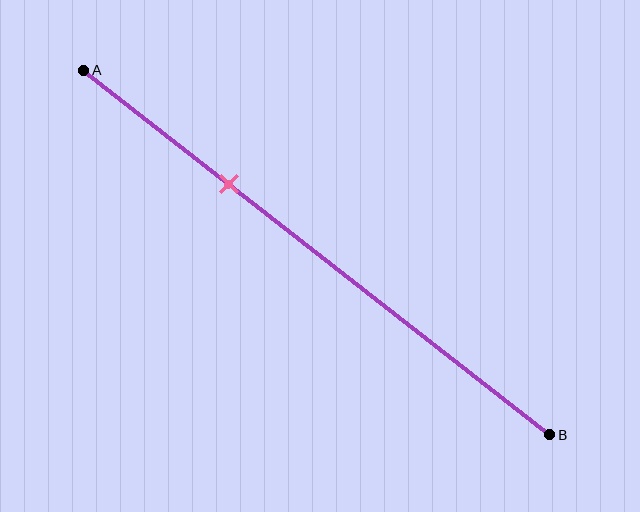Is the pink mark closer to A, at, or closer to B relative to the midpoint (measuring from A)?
The pink mark is closer to point A than the midpoint of segment AB.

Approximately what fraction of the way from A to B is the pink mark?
The pink mark is approximately 30% of the way from A to B.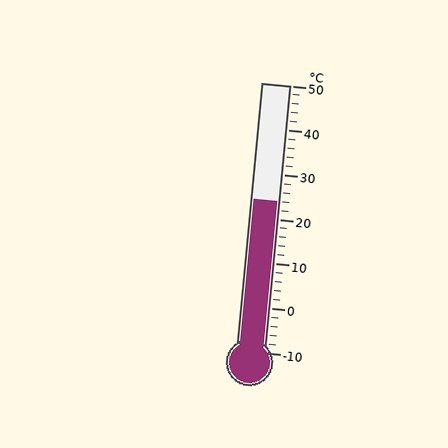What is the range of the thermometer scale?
The thermometer scale ranges from -10°C to 50°C.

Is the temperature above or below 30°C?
The temperature is below 30°C.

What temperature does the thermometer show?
The thermometer shows approximately 24°C.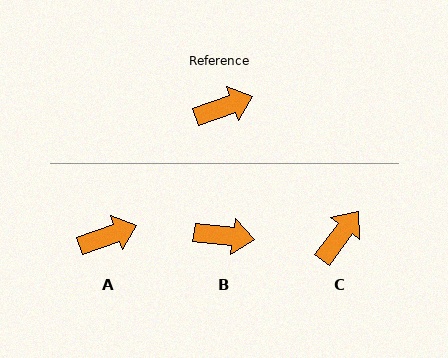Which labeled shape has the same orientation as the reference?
A.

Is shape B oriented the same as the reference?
No, it is off by about 27 degrees.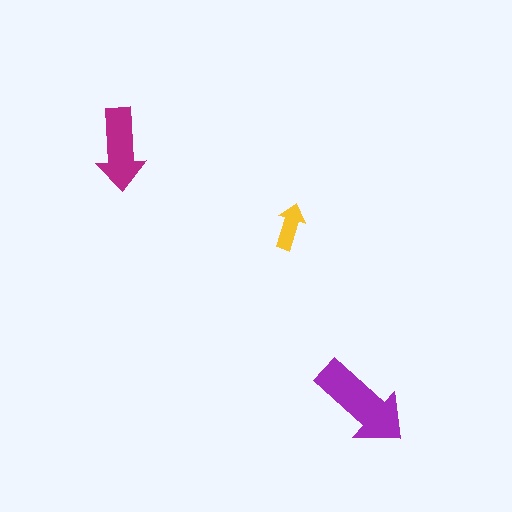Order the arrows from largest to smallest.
the purple one, the magenta one, the yellow one.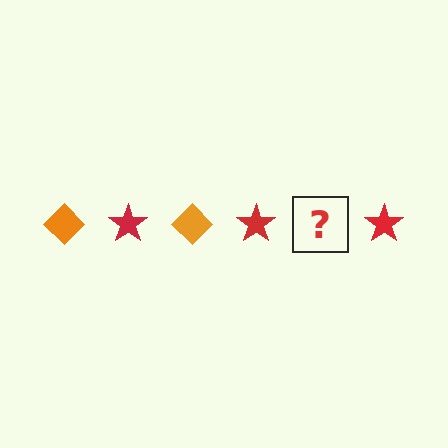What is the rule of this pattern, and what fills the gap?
The rule is that the pattern alternates between orange diamond and red star. The gap should be filled with an orange diamond.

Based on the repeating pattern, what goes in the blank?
The blank should be an orange diamond.